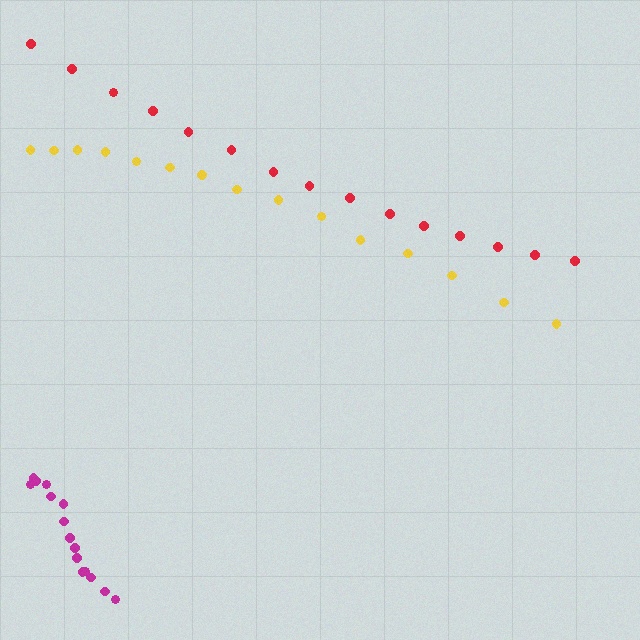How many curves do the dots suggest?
There are 3 distinct paths.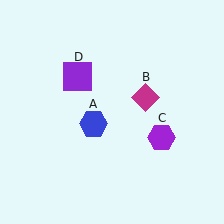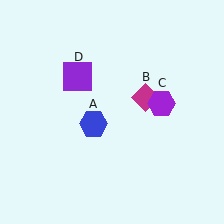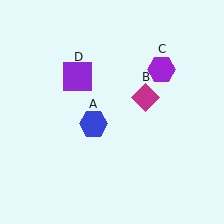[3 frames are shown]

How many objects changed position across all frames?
1 object changed position: purple hexagon (object C).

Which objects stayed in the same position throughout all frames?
Blue hexagon (object A) and magenta diamond (object B) and purple square (object D) remained stationary.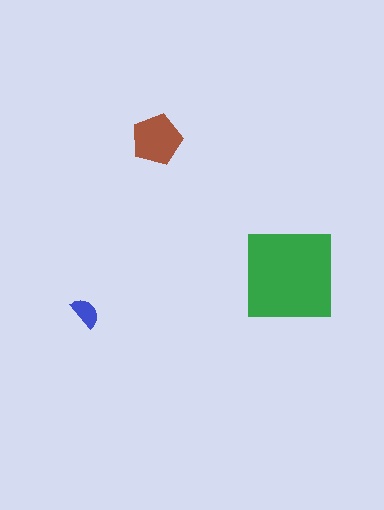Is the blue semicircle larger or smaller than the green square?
Smaller.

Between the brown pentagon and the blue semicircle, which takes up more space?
The brown pentagon.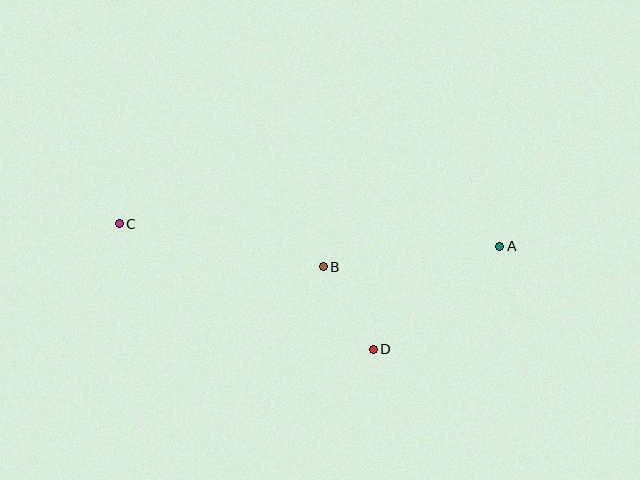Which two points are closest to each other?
Points B and D are closest to each other.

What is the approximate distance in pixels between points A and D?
The distance between A and D is approximately 163 pixels.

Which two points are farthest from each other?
Points A and C are farthest from each other.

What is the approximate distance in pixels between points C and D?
The distance between C and D is approximately 283 pixels.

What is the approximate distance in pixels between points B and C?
The distance between B and C is approximately 208 pixels.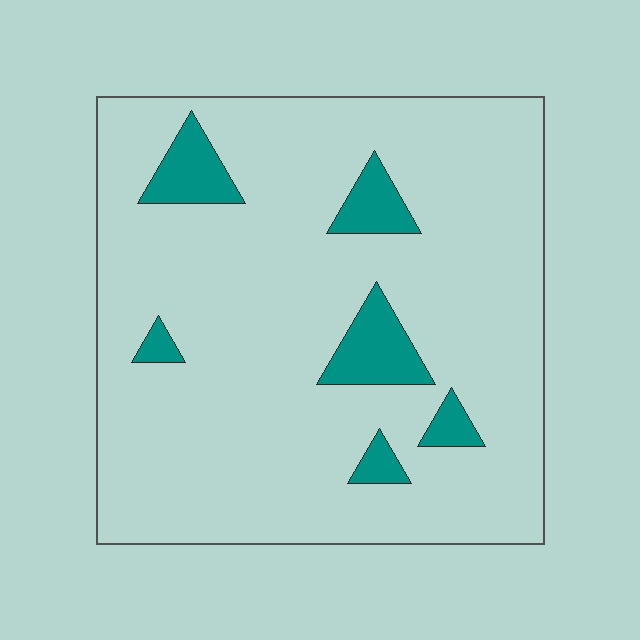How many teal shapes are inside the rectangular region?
6.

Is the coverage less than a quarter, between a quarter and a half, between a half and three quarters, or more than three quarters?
Less than a quarter.